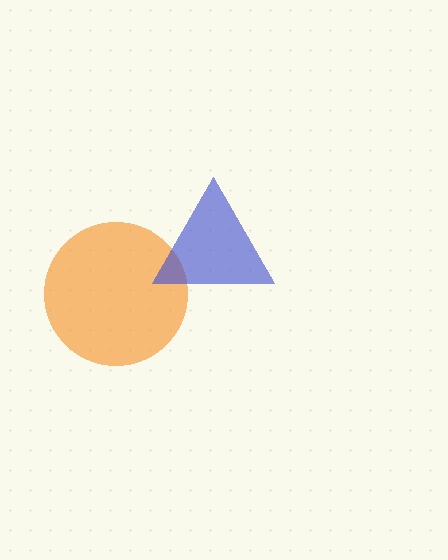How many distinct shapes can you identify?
There are 2 distinct shapes: an orange circle, a blue triangle.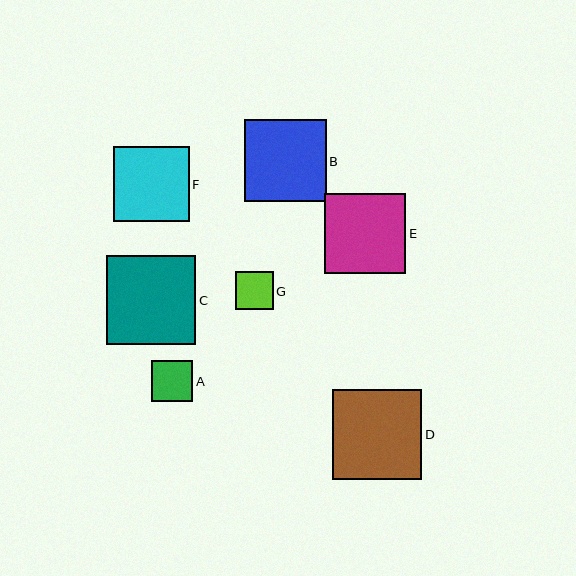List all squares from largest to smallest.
From largest to smallest: D, C, B, E, F, A, G.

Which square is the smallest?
Square G is the smallest with a size of approximately 38 pixels.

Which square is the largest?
Square D is the largest with a size of approximately 90 pixels.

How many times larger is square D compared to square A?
Square D is approximately 2.2 times the size of square A.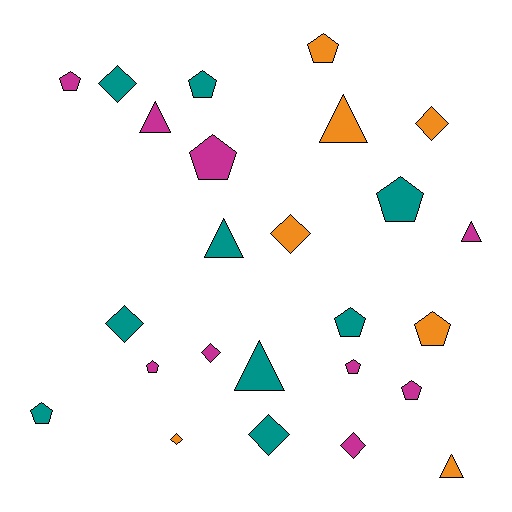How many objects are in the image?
There are 25 objects.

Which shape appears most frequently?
Pentagon, with 11 objects.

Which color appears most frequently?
Magenta, with 9 objects.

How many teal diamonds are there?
There are 3 teal diamonds.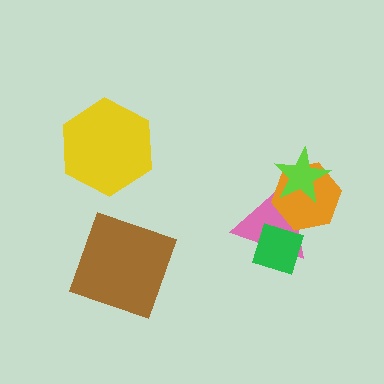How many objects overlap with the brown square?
0 objects overlap with the brown square.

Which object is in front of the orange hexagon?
The lime star is in front of the orange hexagon.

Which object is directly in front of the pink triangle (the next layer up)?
The green diamond is directly in front of the pink triangle.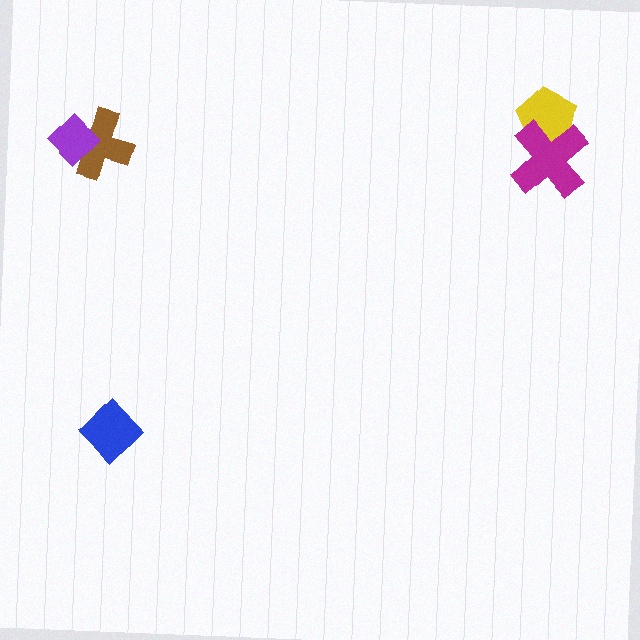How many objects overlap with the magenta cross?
1 object overlaps with the magenta cross.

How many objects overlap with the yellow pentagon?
1 object overlaps with the yellow pentagon.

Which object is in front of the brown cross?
The purple diamond is in front of the brown cross.